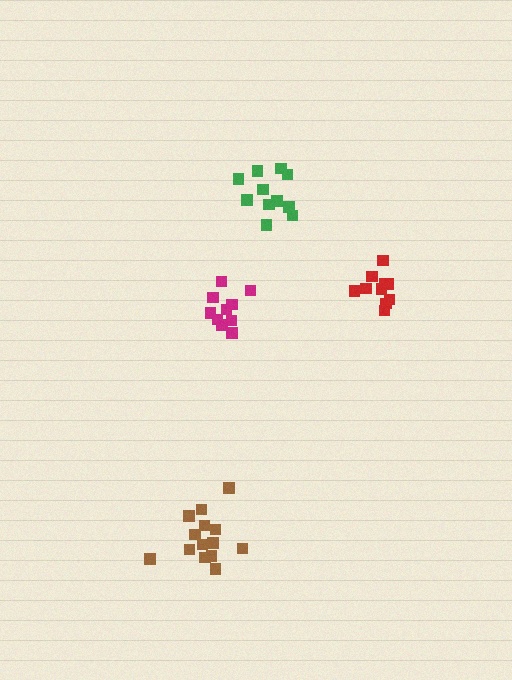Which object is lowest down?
The brown cluster is bottommost.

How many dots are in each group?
Group 1: 10 dots, Group 2: 10 dots, Group 3: 11 dots, Group 4: 14 dots (45 total).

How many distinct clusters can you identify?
There are 4 distinct clusters.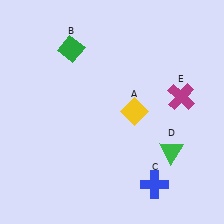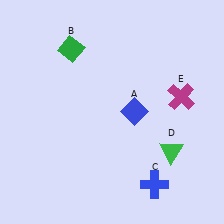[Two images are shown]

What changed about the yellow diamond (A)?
In Image 1, A is yellow. In Image 2, it changed to blue.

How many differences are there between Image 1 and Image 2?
There is 1 difference between the two images.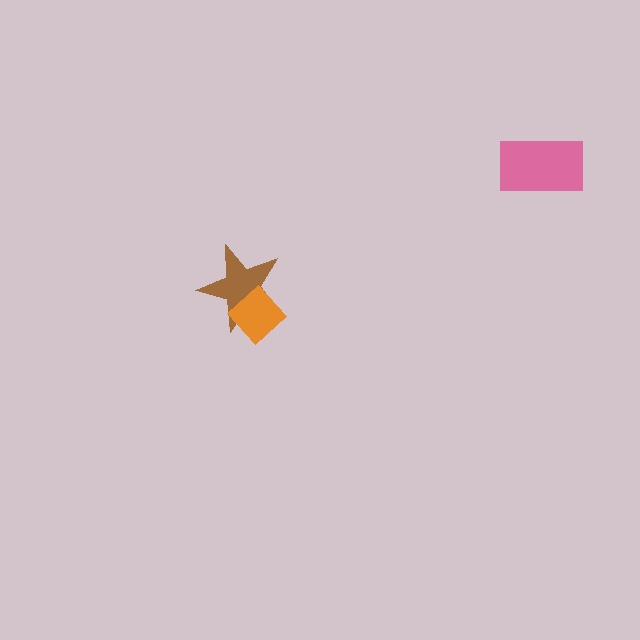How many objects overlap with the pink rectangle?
0 objects overlap with the pink rectangle.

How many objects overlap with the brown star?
1 object overlaps with the brown star.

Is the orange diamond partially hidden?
No, no other shape covers it.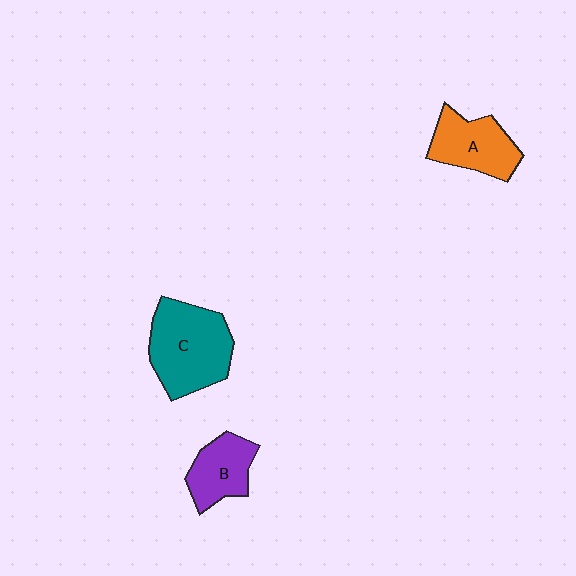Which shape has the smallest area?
Shape B (purple).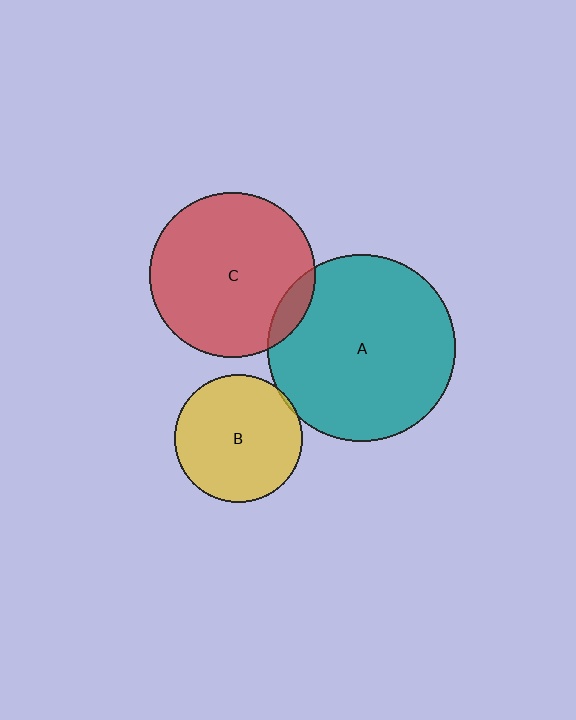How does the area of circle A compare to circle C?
Approximately 1.3 times.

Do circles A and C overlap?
Yes.